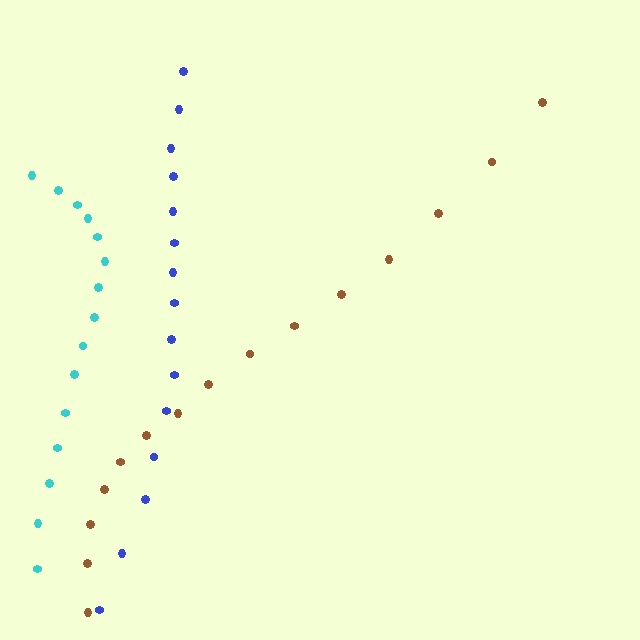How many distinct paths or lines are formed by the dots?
There are 3 distinct paths.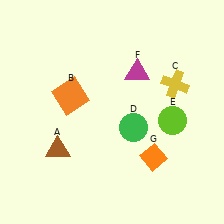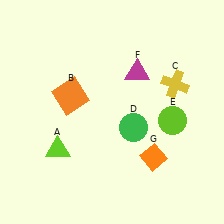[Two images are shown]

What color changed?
The triangle (A) changed from brown in Image 1 to lime in Image 2.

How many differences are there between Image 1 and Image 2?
There is 1 difference between the two images.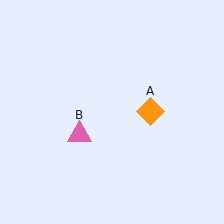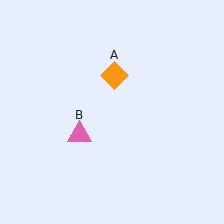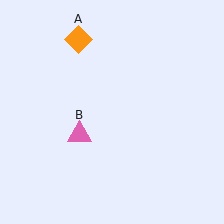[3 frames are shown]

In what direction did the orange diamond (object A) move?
The orange diamond (object A) moved up and to the left.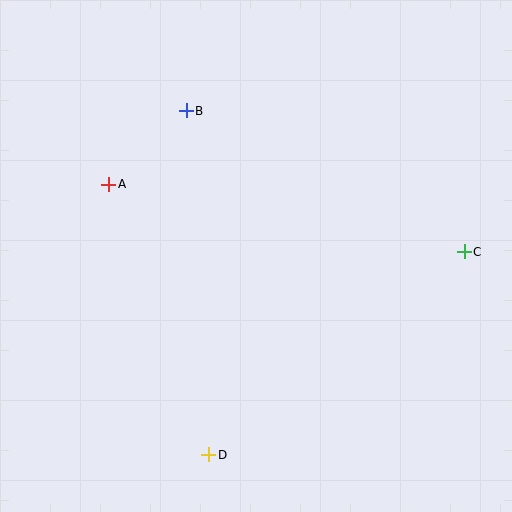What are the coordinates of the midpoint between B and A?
The midpoint between B and A is at (147, 147).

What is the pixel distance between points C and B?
The distance between C and B is 312 pixels.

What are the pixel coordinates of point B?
Point B is at (186, 111).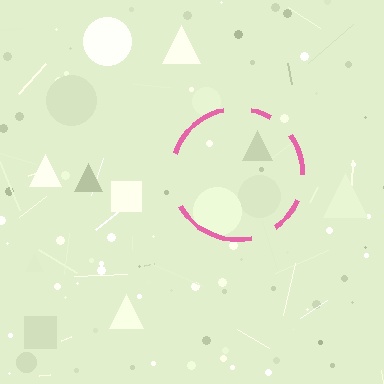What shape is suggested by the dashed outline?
The dashed outline suggests a circle.